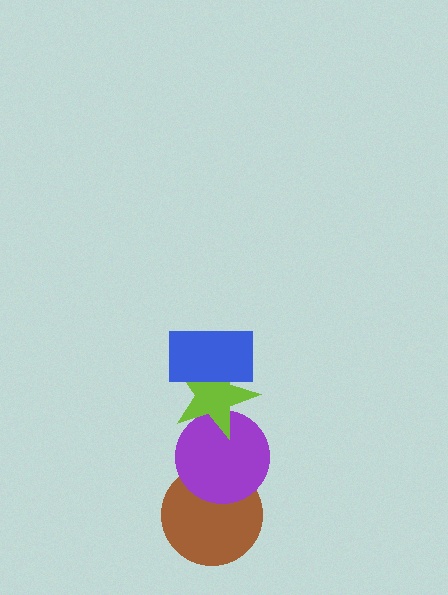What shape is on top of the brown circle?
The purple circle is on top of the brown circle.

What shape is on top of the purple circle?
The lime star is on top of the purple circle.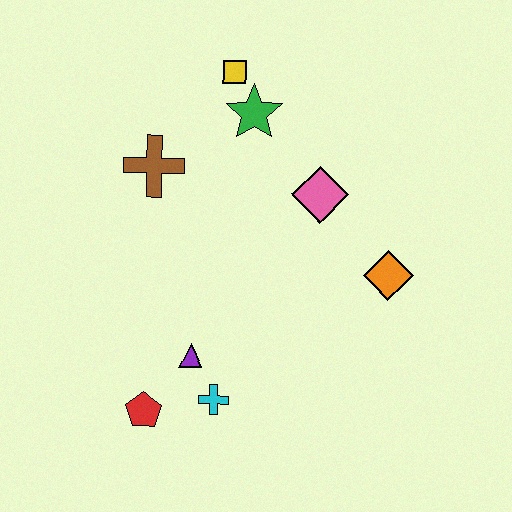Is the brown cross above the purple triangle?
Yes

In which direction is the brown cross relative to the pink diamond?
The brown cross is to the left of the pink diamond.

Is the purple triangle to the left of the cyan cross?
Yes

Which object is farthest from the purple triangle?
The yellow square is farthest from the purple triangle.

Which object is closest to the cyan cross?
The purple triangle is closest to the cyan cross.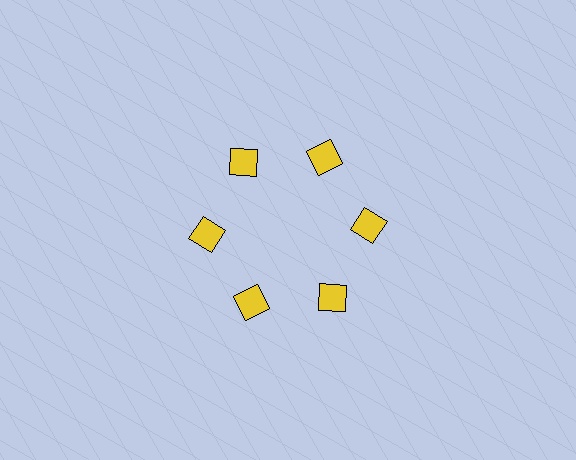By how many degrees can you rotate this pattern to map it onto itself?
The pattern maps onto itself every 60 degrees of rotation.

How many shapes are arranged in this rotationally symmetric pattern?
There are 6 shapes, arranged in 6 groups of 1.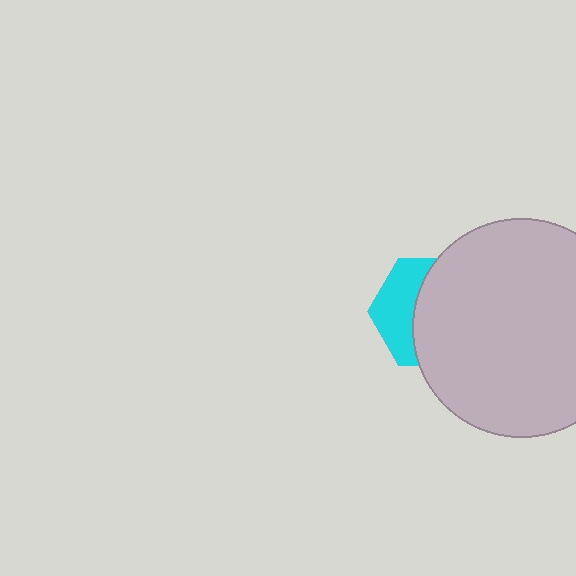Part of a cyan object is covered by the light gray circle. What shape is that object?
It is a hexagon.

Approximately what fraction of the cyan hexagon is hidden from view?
Roughly 62% of the cyan hexagon is hidden behind the light gray circle.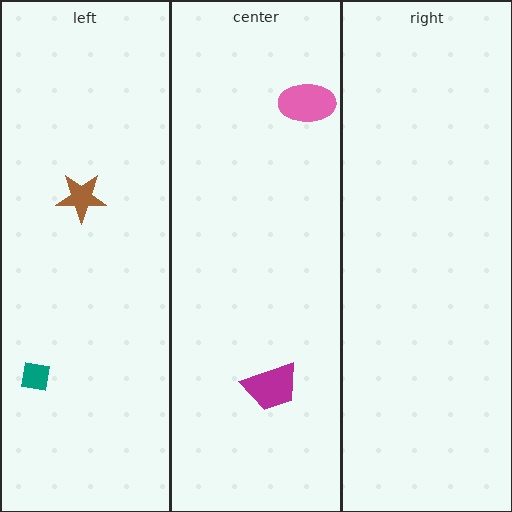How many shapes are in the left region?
2.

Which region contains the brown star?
The left region.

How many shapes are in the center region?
2.